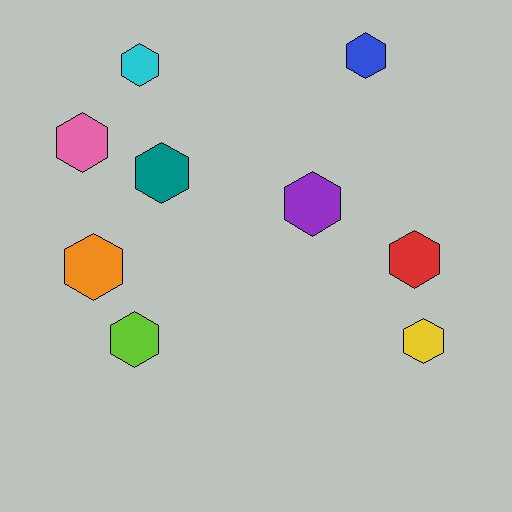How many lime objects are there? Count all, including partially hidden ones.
There is 1 lime object.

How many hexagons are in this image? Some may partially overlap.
There are 9 hexagons.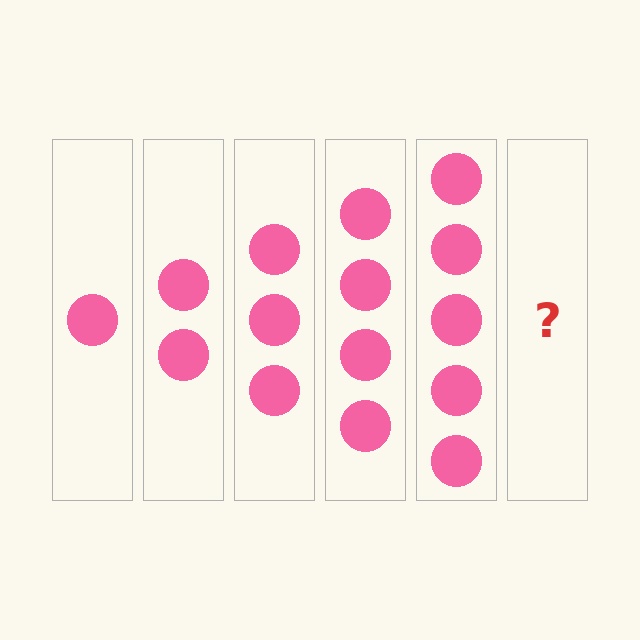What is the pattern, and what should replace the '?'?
The pattern is that each step adds one more circle. The '?' should be 6 circles.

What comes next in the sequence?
The next element should be 6 circles.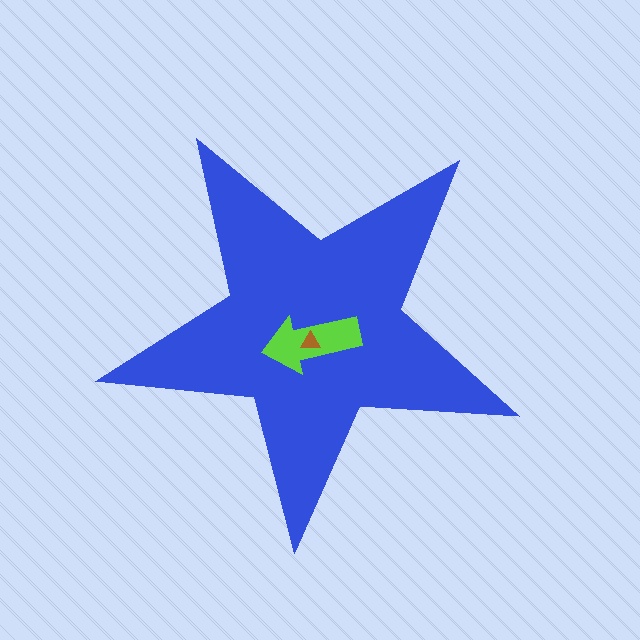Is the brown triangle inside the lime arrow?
Yes.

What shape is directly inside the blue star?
The lime arrow.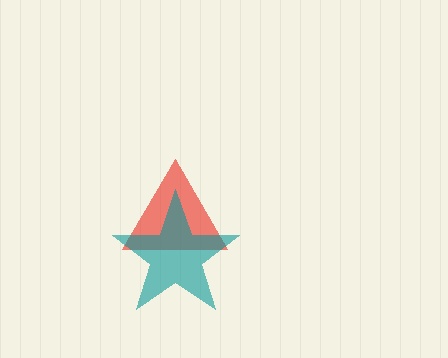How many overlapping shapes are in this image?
There are 2 overlapping shapes in the image.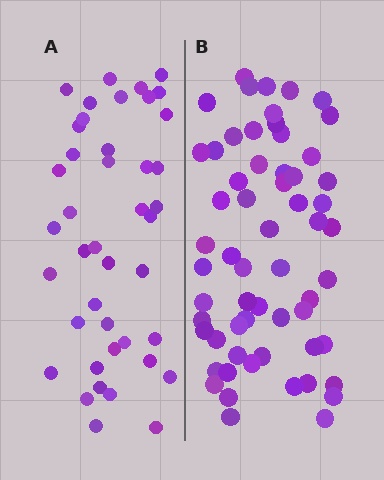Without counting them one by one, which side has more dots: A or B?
Region B (the right region) has more dots.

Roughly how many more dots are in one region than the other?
Region B has approximately 20 more dots than region A.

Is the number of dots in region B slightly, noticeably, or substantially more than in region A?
Region B has noticeably more, but not dramatically so. The ratio is roughly 1.4 to 1.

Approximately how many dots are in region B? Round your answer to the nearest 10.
About 60 dots.